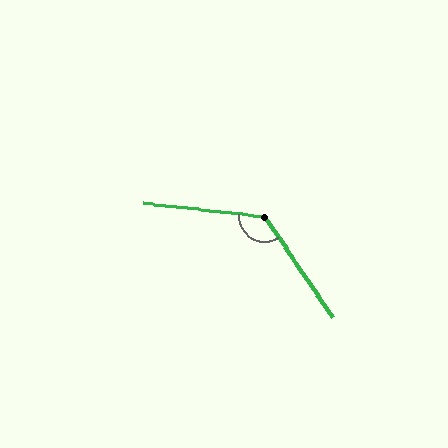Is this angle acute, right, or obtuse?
It is obtuse.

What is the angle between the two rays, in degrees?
Approximately 130 degrees.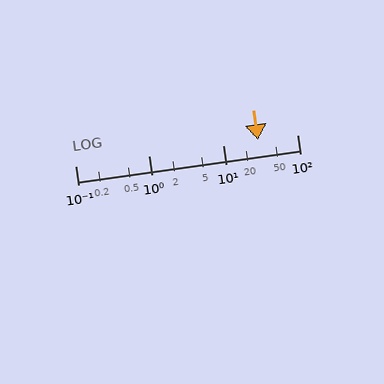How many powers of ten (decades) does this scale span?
The scale spans 3 decades, from 0.1 to 100.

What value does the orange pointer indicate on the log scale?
The pointer indicates approximately 30.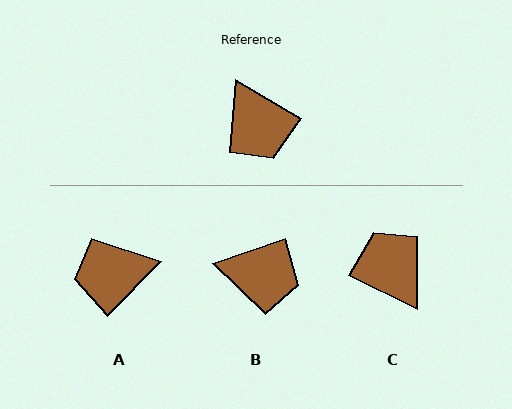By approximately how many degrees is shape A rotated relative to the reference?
Approximately 104 degrees clockwise.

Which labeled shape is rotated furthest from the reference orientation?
C, about 176 degrees away.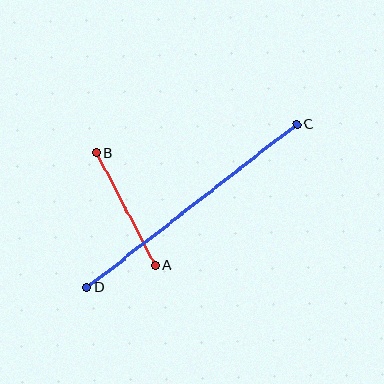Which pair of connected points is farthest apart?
Points C and D are farthest apart.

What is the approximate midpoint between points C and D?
The midpoint is at approximately (192, 206) pixels.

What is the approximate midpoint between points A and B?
The midpoint is at approximately (126, 209) pixels.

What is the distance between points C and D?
The distance is approximately 266 pixels.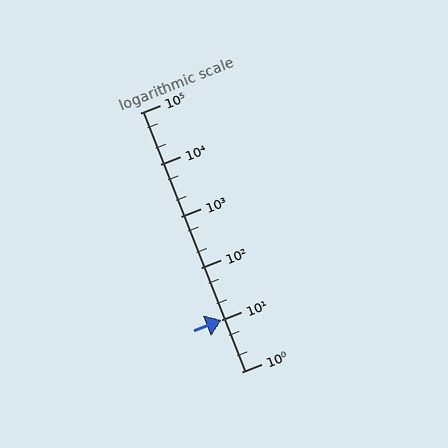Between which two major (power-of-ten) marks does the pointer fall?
The pointer is between 10 and 100.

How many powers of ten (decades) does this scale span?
The scale spans 5 decades, from 1 to 100000.